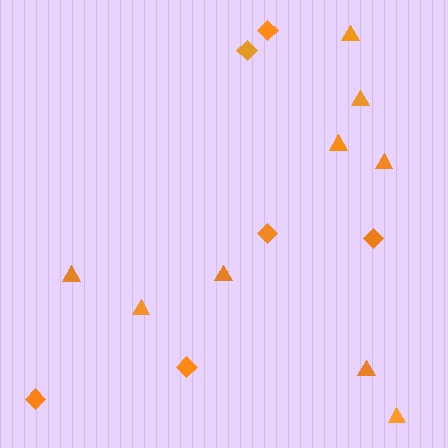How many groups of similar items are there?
There are 2 groups: one group of triangles (9) and one group of diamonds (6).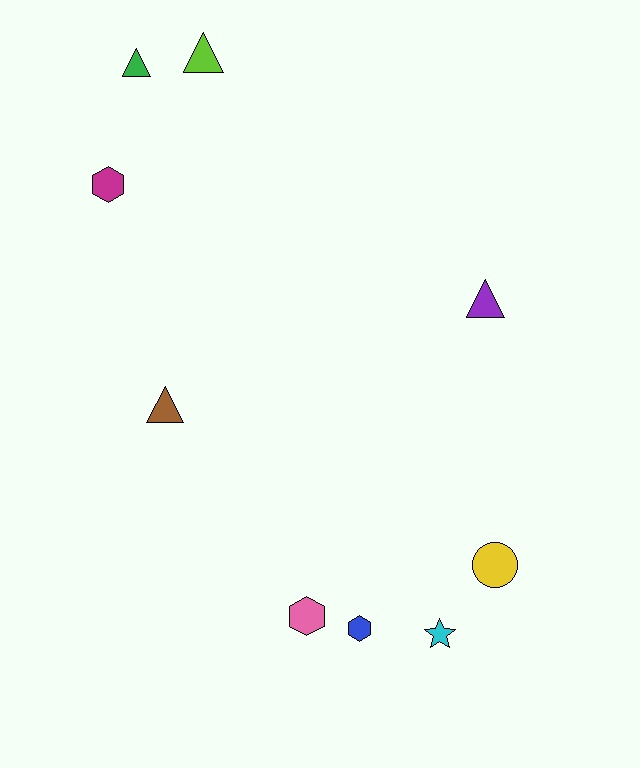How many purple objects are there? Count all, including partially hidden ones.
There is 1 purple object.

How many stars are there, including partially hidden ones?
There is 1 star.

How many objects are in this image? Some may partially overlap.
There are 9 objects.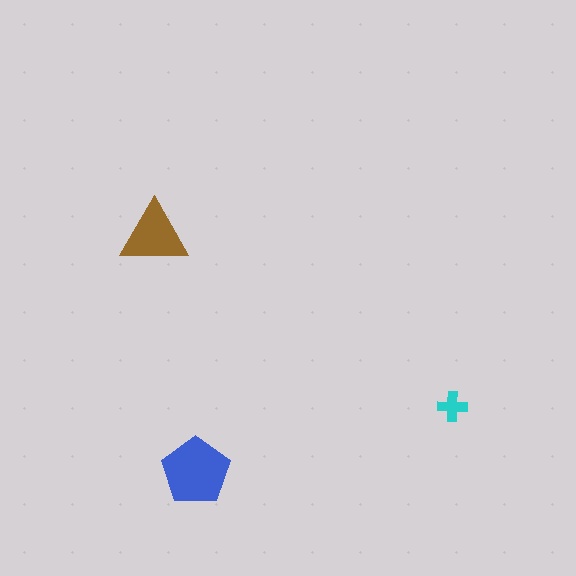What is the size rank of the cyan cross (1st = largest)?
3rd.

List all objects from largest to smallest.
The blue pentagon, the brown triangle, the cyan cross.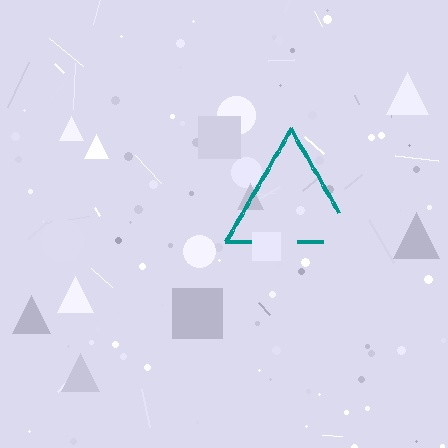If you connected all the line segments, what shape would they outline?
They would outline a triangle.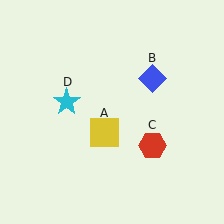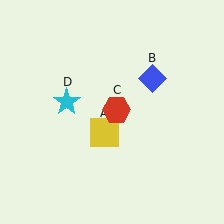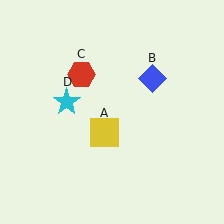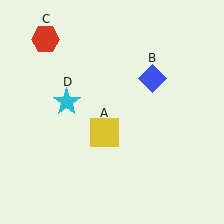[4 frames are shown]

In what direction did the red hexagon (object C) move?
The red hexagon (object C) moved up and to the left.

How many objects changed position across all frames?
1 object changed position: red hexagon (object C).